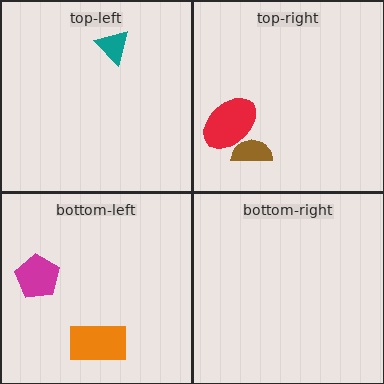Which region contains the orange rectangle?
The bottom-left region.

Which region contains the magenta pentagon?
The bottom-left region.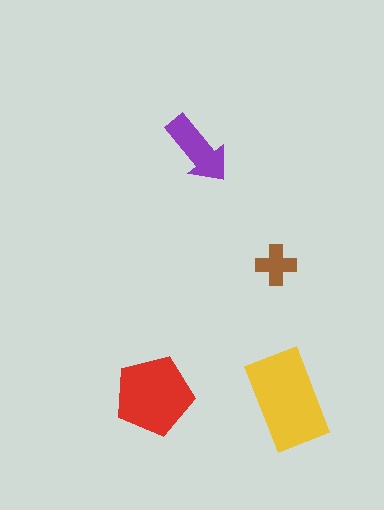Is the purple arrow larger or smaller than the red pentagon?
Smaller.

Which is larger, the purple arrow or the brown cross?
The purple arrow.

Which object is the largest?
The yellow rectangle.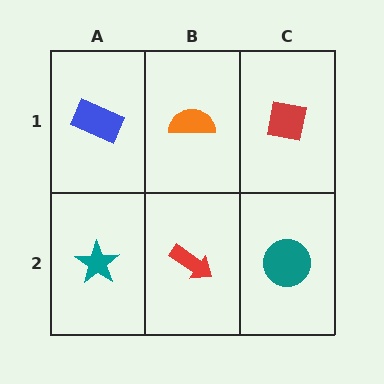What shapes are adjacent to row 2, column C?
A red square (row 1, column C), a red arrow (row 2, column B).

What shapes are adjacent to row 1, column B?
A red arrow (row 2, column B), a blue rectangle (row 1, column A), a red square (row 1, column C).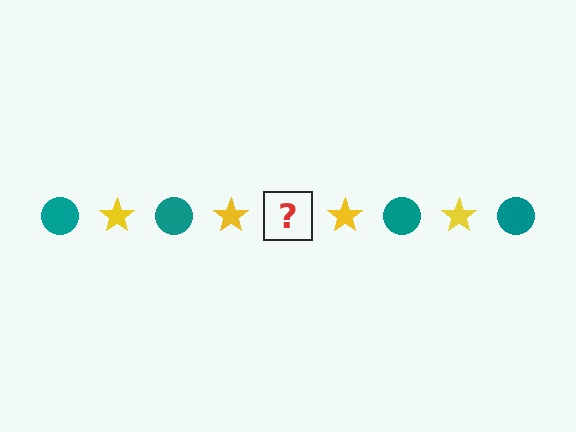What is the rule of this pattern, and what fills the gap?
The rule is that the pattern alternates between teal circle and yellow star. The gap should be filled with a teal circle.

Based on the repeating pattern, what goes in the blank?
The blank should be a teal circle.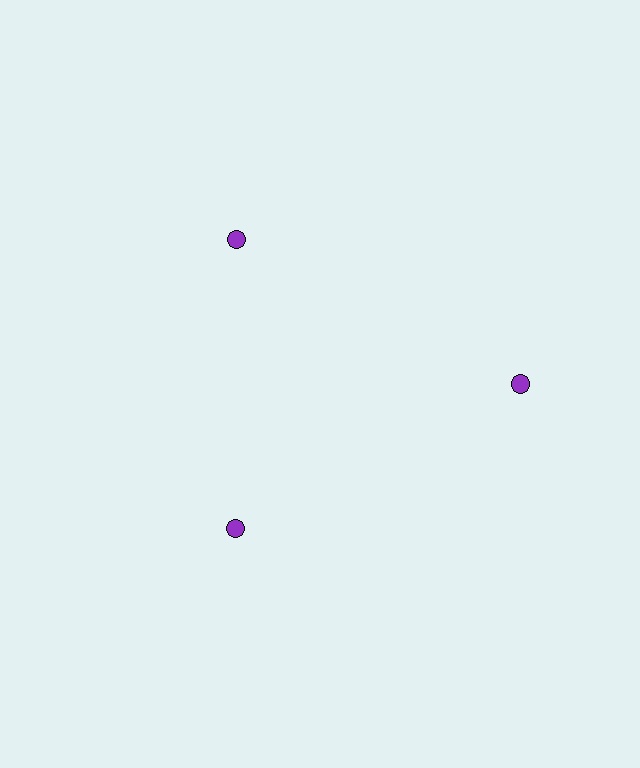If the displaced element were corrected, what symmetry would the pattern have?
It would have 3-fold rotational symmetry — the pattern would map onto itself every 120 degrees.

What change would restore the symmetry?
The symmetry would be restored by moving it inward, back onto the ring so that all 3 circles sit at equal angles and equal distance from the center.